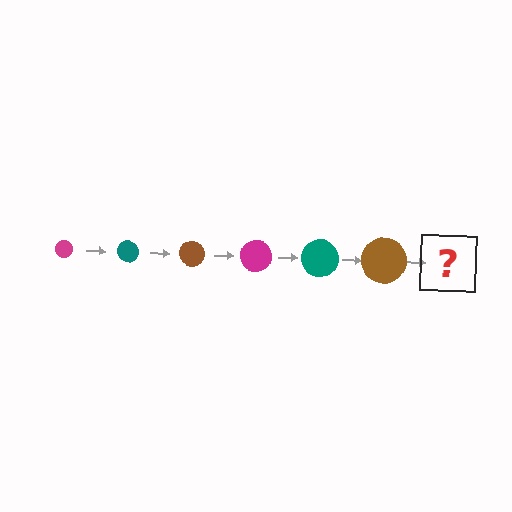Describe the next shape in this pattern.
It should be a magenta circle, larger than the previous one.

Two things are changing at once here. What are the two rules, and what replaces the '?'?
The two rules are that the circle grows larger each step and the color cycles through magenta, teal, and brown. The '?' should be a magenta circle, larger than the previous one.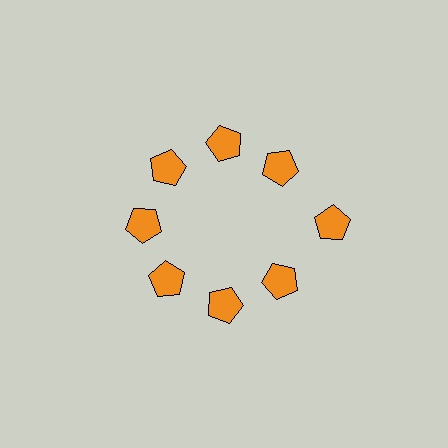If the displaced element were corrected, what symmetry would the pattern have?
It would have 8-fold rotational symmetry — the pattern would map onto itself every 45 degrees.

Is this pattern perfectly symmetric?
No. The 8 orange pentagons are arranged in a ring, but one element near the 3 o'clock position is pushed outward from the center, breaking the 8-fold rotational symmetry.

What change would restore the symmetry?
The symmetry would be restored by moving it inward, back onto the ring so that all 8 pentagons sit at equal angles and equal distance from the center.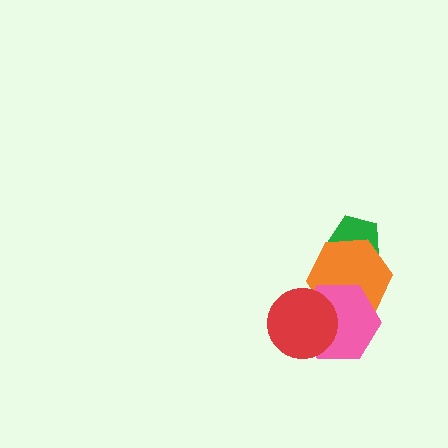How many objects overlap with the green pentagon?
1 object overlaps with the green pentagon.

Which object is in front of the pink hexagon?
The red circle is in front of the pink hexagon.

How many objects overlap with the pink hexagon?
2 objects overlap with the pink hexagon.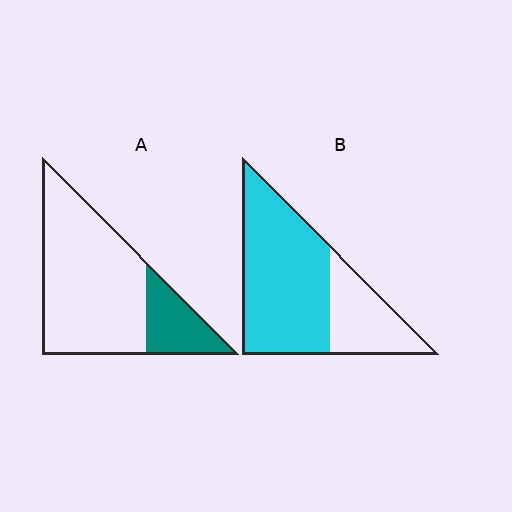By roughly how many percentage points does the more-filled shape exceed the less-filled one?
By roughly 45 percentage points (B over A).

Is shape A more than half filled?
No.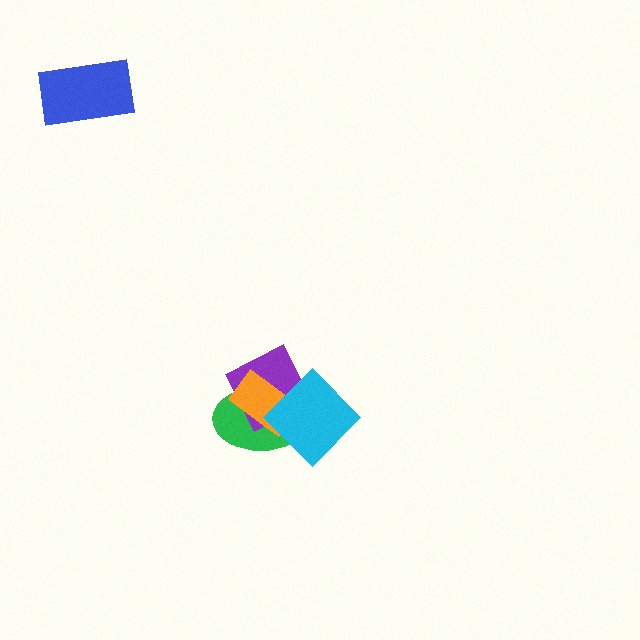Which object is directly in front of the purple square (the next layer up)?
The orange rectangle is directly in front of the purple square.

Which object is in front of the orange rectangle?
The cyan diamond is in front of the orange rectangle.